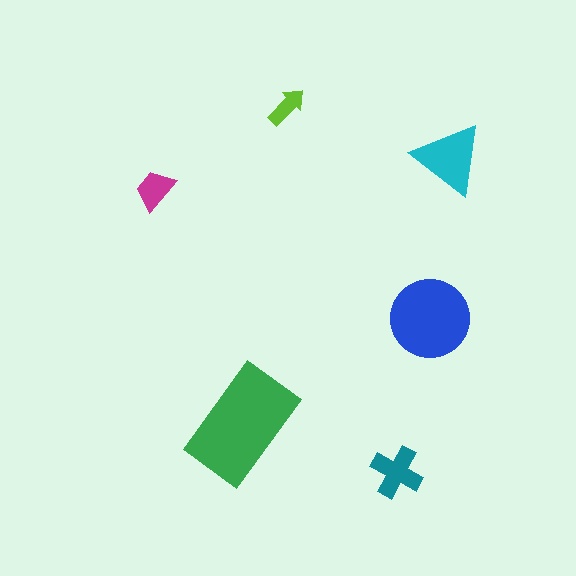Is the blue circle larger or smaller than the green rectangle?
Smaller.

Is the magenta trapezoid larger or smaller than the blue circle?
Smaller.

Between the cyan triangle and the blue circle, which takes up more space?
The blue circle.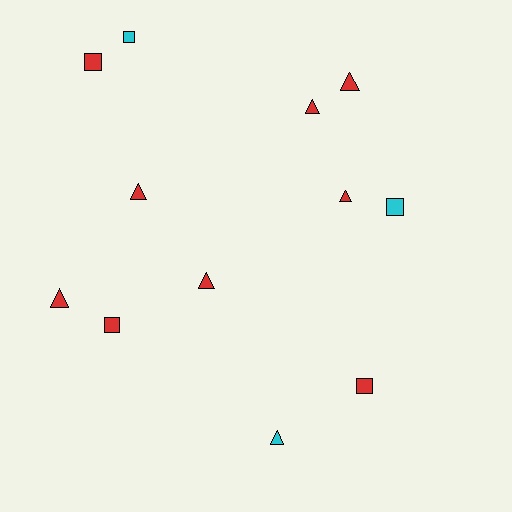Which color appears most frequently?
Red, with 9 objects.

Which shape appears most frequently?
Triangle, with 7 objects.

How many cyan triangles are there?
There is 1 cyan triangle.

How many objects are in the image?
There are 12 objects.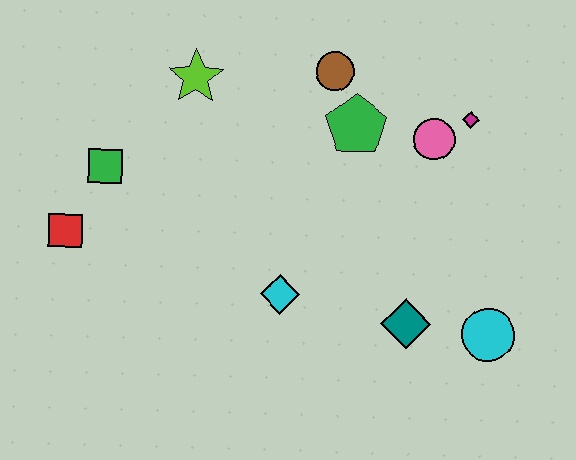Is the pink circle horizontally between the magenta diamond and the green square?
Yes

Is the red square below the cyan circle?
No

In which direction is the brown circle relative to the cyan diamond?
The brown circle is above the cyan diamond.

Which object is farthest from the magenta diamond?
The red square is farthest from the magenta diamond.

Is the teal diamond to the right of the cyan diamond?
Yes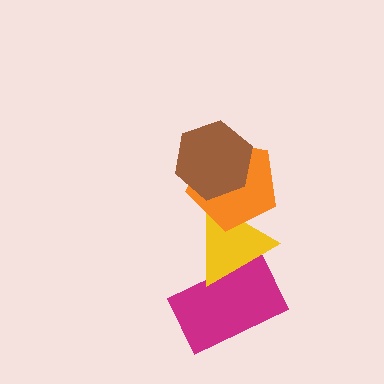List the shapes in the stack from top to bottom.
From top to bottom: the brown hexagon, the orange pentagon, the yellow triangle, the magenta rectangle.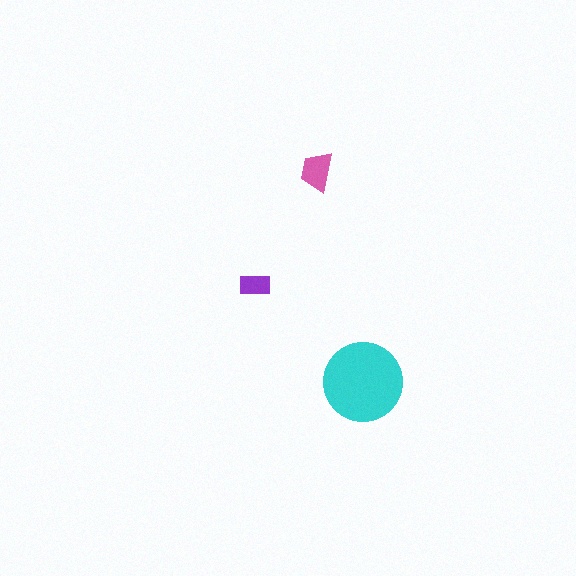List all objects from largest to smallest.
The cyan circle, the pink trapezoid, the purple rectangle.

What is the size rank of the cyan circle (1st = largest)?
1st.